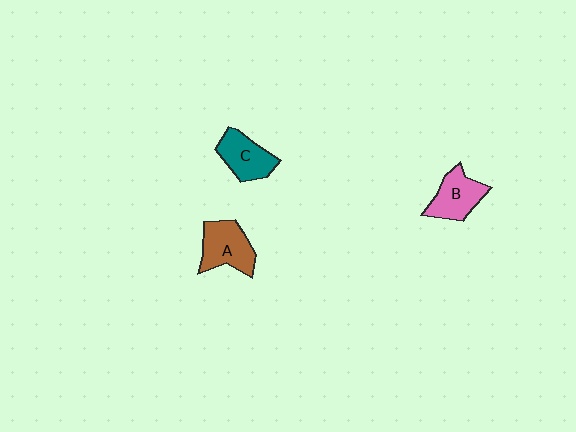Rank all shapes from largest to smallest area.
From largest to smallest: A (brown), B (pink), C (teal).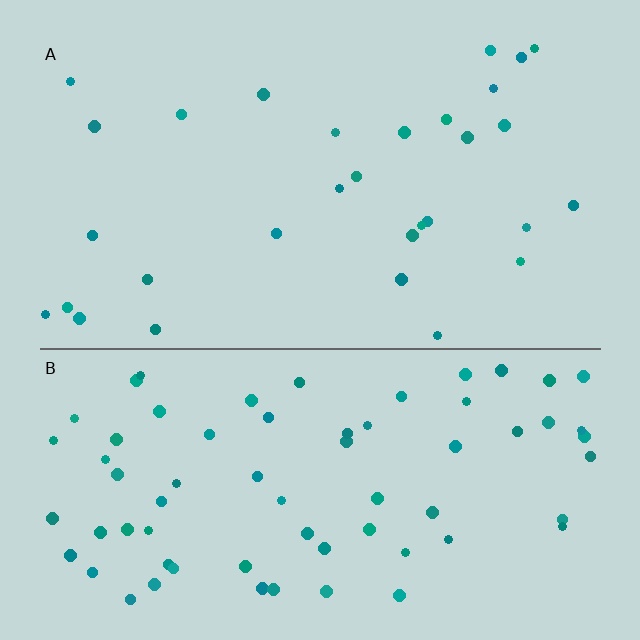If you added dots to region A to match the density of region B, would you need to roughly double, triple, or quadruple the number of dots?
Approximately double.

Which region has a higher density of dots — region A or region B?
B (the bottom).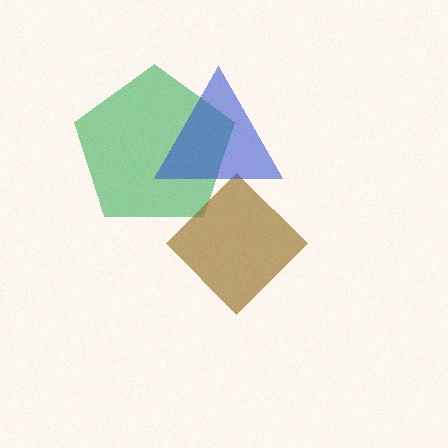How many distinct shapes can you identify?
There are 3 distinct shapes: a green pentagon, a brown diamond, a blue triangle.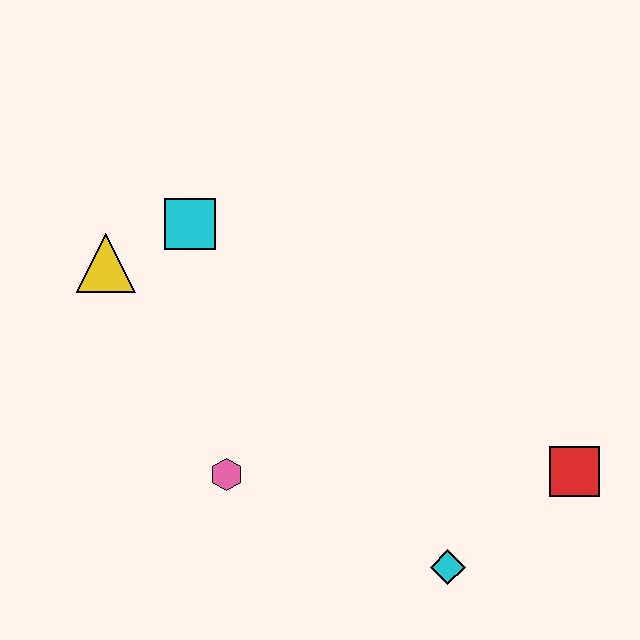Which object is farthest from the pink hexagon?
The red square is farthest from the pink hexagon.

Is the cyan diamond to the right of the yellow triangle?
Yes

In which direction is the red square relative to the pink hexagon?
The red square is to the right of the pink hexagon.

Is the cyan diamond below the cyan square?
Yes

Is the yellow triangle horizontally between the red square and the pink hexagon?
No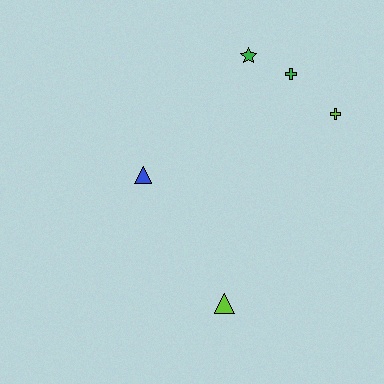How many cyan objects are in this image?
There are no cyan objects.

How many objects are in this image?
There are 5 objects.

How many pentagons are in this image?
There are no pentagons.